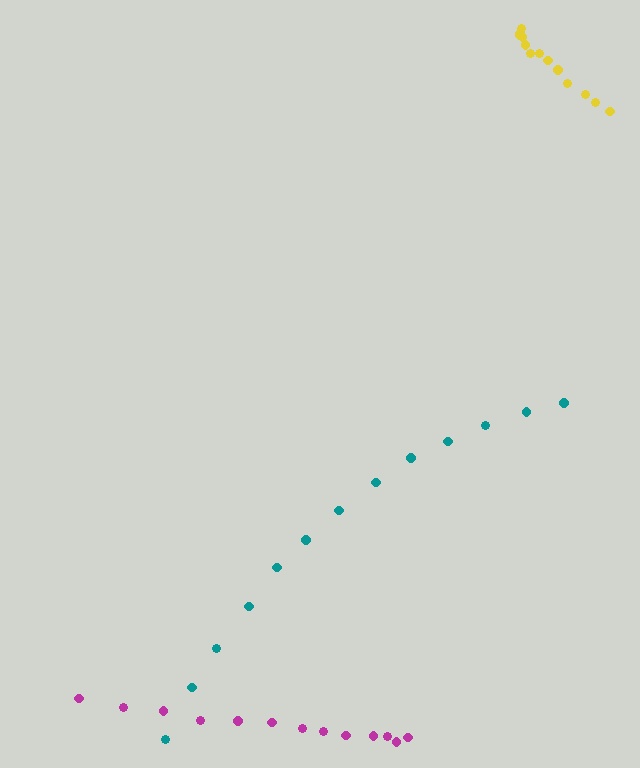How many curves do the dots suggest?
There are 3 distinct paths.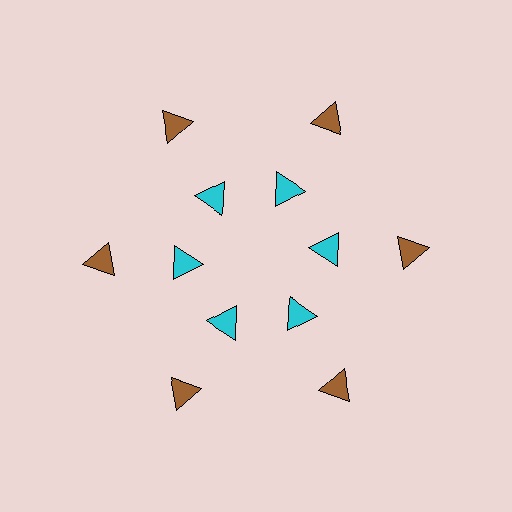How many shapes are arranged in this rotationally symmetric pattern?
There are 12 shapes, arranged in 6 groups of 2.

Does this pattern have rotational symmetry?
Yes, this pattern has 6-fold rotational symmetry. It looks the same after rotating 60 degrees around the center.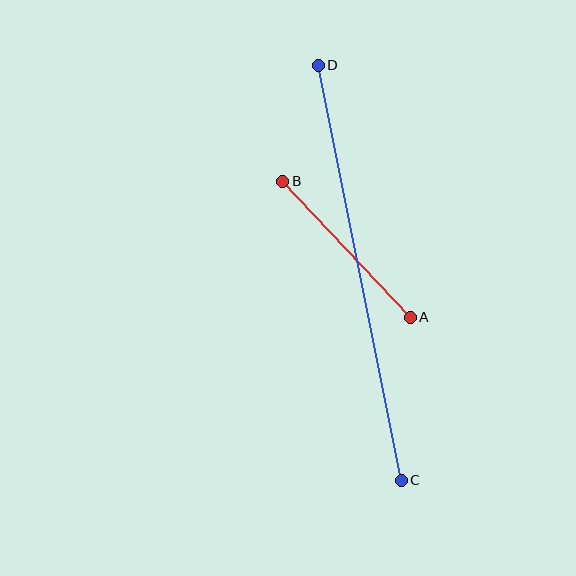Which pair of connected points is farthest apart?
Points C and D are farthest apart.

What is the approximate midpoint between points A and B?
The midpoint is at approximately (346, 249) pixels.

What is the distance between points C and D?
The distance is approximately 423 pixels.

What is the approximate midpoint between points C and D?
The midpoint is at approximately (360, 273) pixels.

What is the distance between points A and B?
The distance is approximately 186 pixels.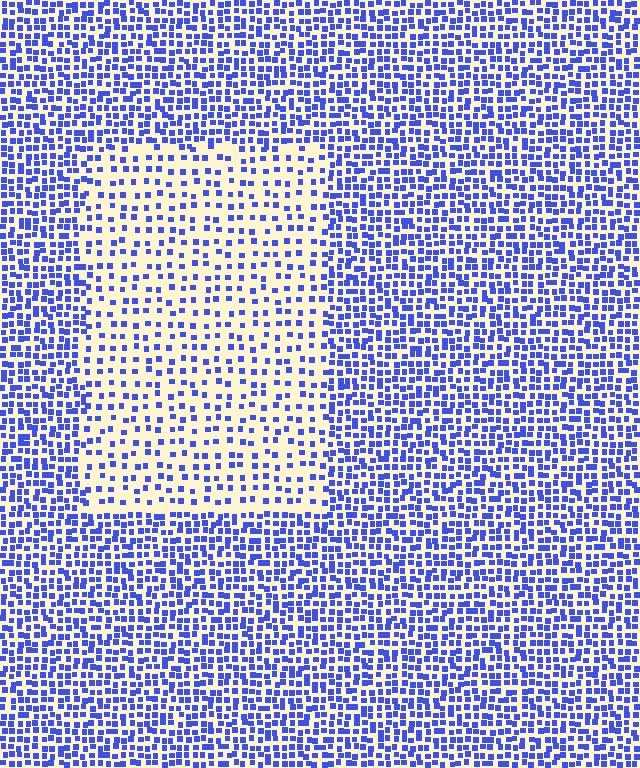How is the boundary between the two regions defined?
The boundary is defined by a change in element density (approximately 2.2x ratio). All elements are the same color, size, and shape.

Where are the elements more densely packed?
The elements are more densely packed outside the rectangle boundary.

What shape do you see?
I see a rectangle.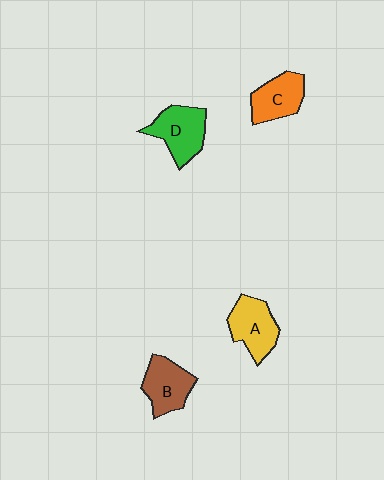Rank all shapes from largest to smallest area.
From largest to smallest: D (green), A (yellow), B (brown), C (orange).